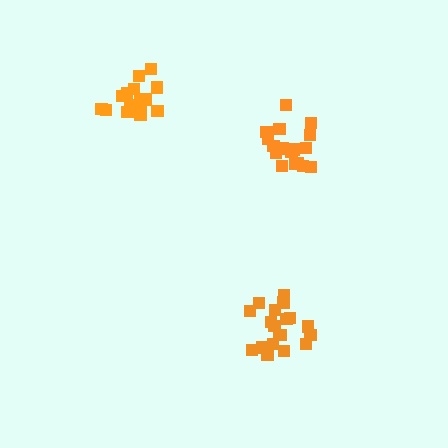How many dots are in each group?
Group 1: 19 dots, Group 2: 17 dots, Group 3: 16 dots (52 total).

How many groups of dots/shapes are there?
There are 3 groups.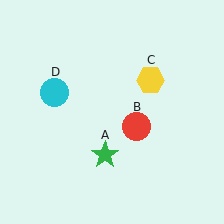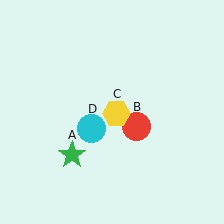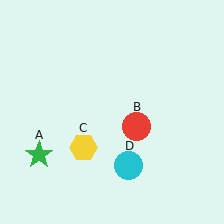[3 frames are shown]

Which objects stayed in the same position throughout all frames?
Red circle (object B) remained stationary.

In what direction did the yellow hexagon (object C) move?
The yellow hexagon (object C) moved down and to the left.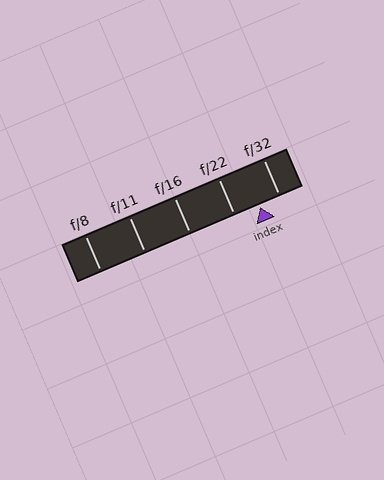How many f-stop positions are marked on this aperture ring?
There are 5 f-stop positions marked.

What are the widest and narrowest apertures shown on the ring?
The widest aperture shown is f/8 and the narrowest is f/32.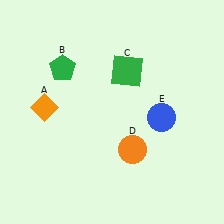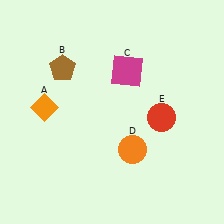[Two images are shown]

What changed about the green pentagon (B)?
In Image 1, B is green. In Image 2, it changed to brown.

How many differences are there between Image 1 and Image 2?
There are 3 differences between the two images.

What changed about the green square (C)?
In Image 1, C is green. In Image 2, it changed to magenta.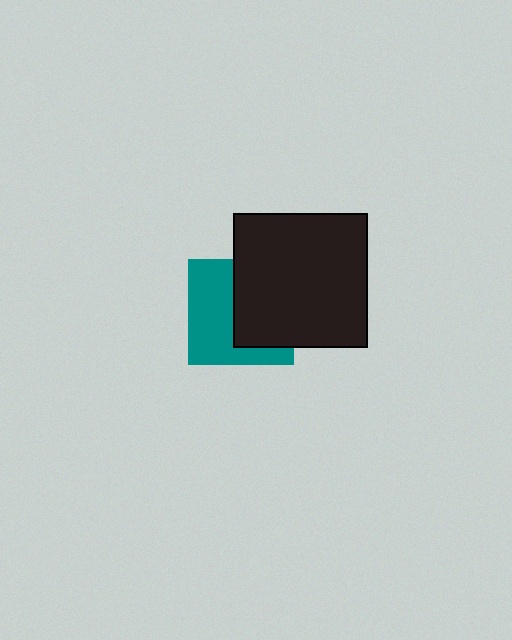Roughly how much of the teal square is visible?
About half of it is visible (roughly 53%).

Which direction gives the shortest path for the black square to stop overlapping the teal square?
Moving right gives the shortest separation.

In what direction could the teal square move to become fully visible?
The teal square could move left. That would shift it out from behind the black square entirely.